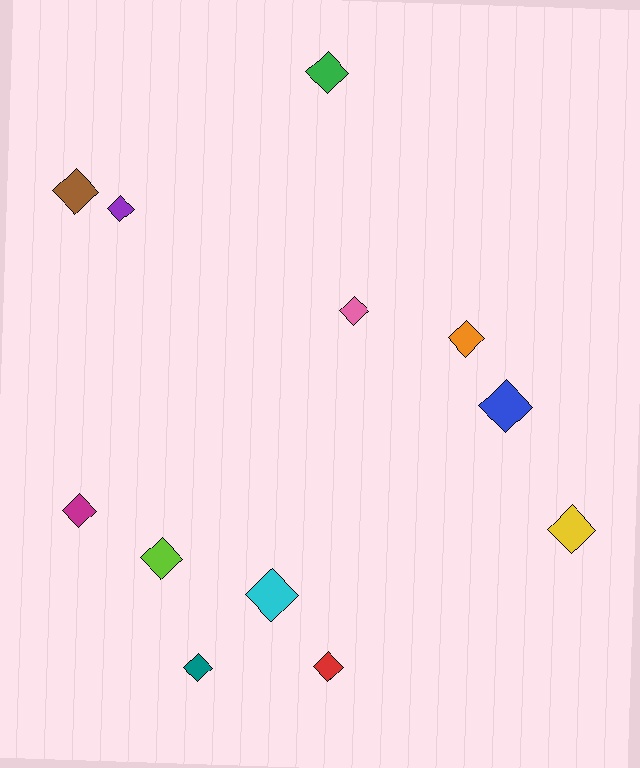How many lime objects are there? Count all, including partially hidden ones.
There is 1 lime object.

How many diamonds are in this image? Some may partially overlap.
There are 12 diamonds.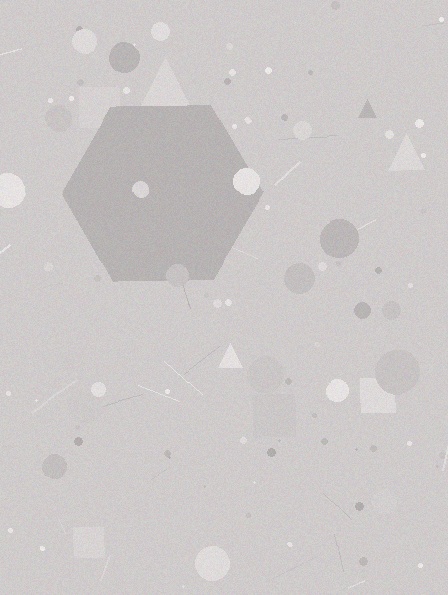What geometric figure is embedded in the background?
A hexagon is embedded in the background.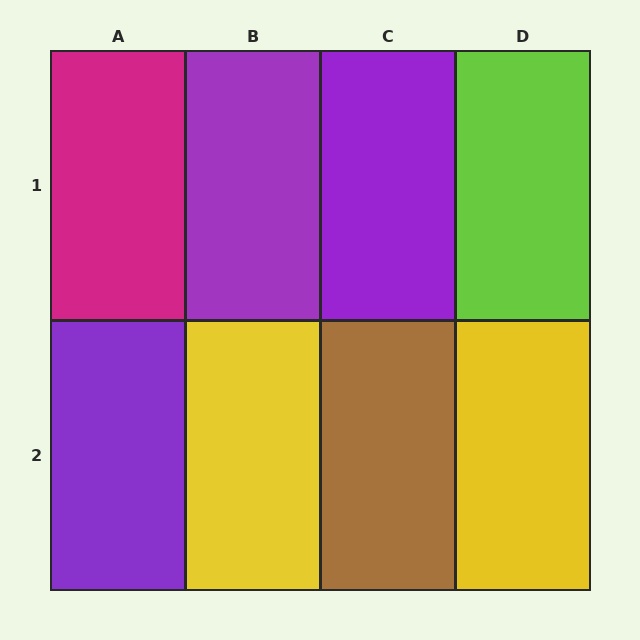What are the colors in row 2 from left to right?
Purple, yellow, brown, yellow.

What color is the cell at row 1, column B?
Purple.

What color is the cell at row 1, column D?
Lime.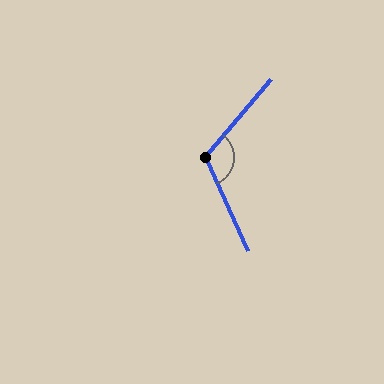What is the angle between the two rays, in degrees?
Approximately 116 degrees.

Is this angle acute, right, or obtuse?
It is obtuse.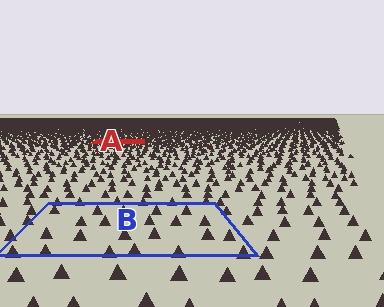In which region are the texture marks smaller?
The texture marks are smaller in region A, because it is farther away.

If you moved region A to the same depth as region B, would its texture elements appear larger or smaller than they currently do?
They would appear larger. At a closer depth, the same texture elements are projected at a bigger on-screen size.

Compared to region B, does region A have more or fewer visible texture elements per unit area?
Region A has more texture elements per unit area — they are packed more densely because it is farther away.